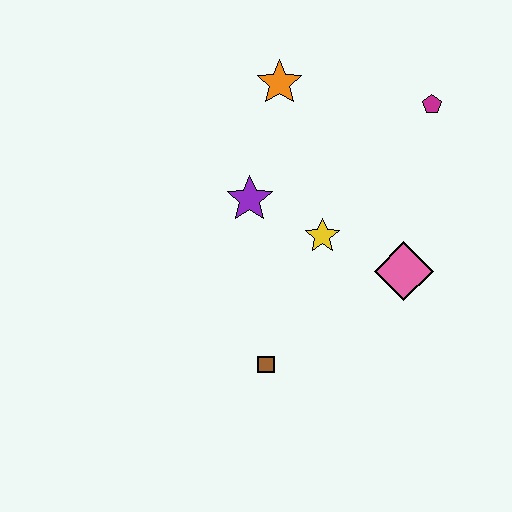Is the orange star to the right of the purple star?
Yes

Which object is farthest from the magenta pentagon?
The brown square is farthest from the magenta pentagon.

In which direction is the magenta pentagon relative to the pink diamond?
The magenta pentagon is above the pink diamond.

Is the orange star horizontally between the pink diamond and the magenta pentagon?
No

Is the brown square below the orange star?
Yes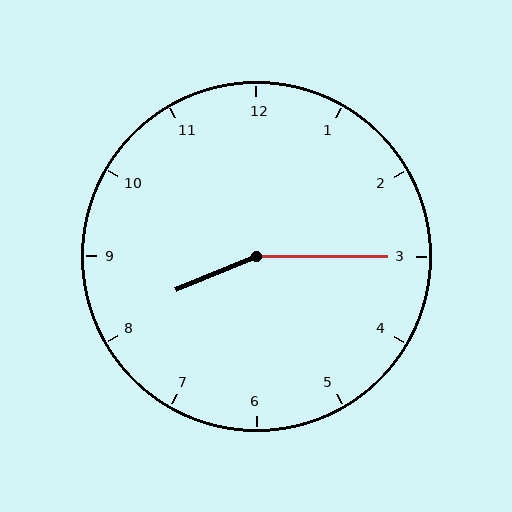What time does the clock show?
8:15.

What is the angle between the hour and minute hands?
Approximately 158 degrees.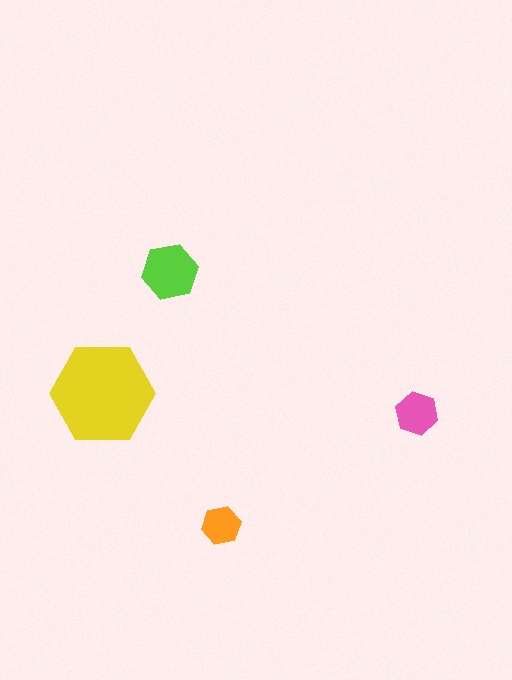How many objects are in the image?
There are 4 objects in the image.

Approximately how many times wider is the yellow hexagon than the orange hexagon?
About 2.5 times wider.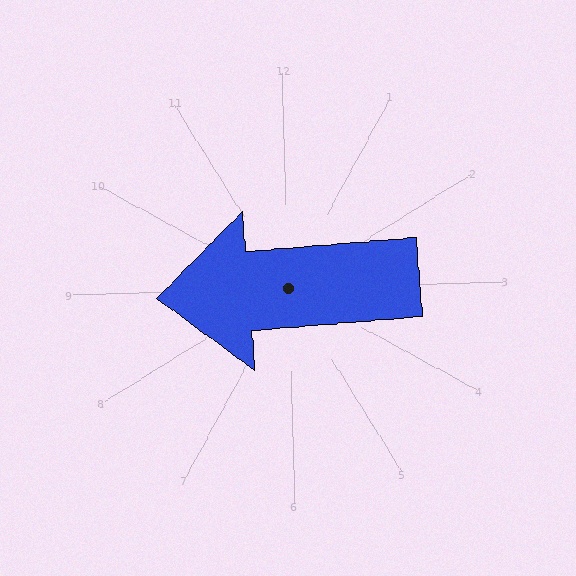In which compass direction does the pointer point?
West.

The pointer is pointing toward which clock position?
Roughly 9 o'clock.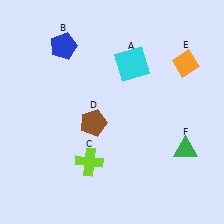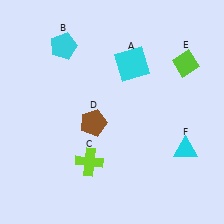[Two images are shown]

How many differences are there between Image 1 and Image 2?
There are 3 differences between the two images.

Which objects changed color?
B changed from blue to cyan. E changed from orange to lime. F changed from green to cyan.